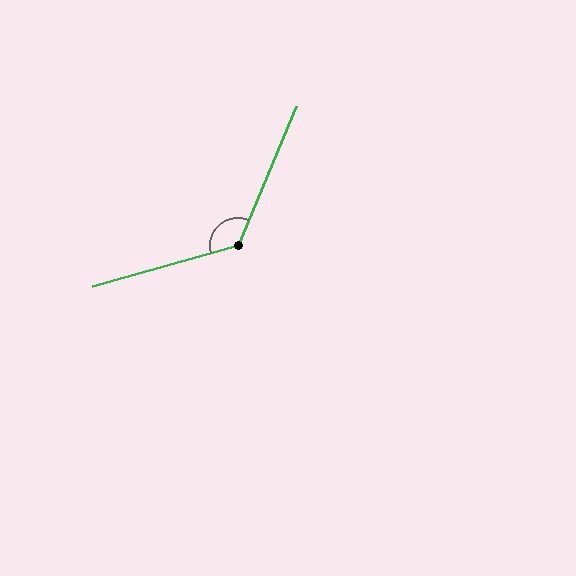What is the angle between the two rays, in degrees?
Approximately 128 degrees.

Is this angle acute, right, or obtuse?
It is obtuse.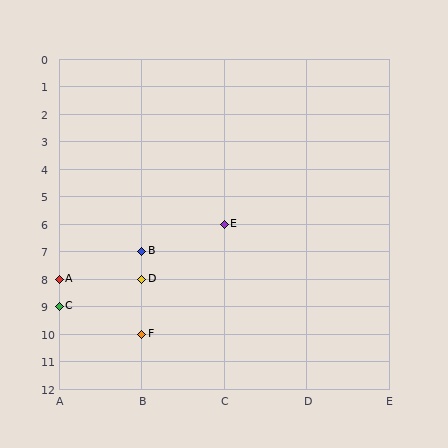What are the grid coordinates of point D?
Point D is at grid coordinates (B, 8).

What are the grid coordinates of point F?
Point F is at grid coordinates (B, 10).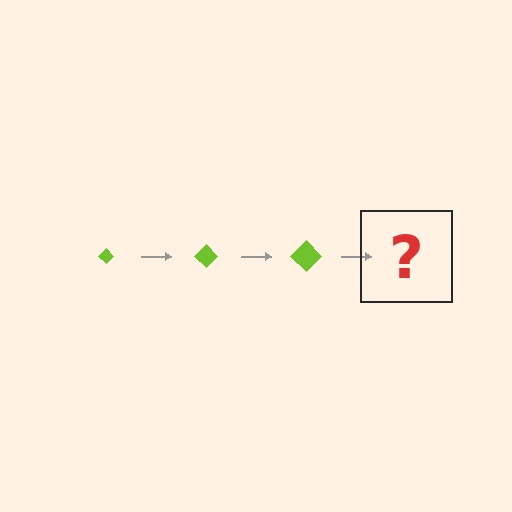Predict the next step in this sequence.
The next step is a lime diamond, larger than the previous one.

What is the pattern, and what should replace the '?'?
The pattern is that the diamond gets progressively larger each step. The '?' should be a lime diamond, larger than the previous one.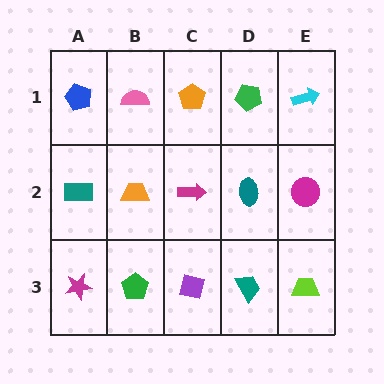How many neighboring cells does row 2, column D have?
4.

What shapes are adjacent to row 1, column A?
A teal rectangle (row 2, column A), a pink semicircle (row 1, column B).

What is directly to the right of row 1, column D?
A cyan arrow.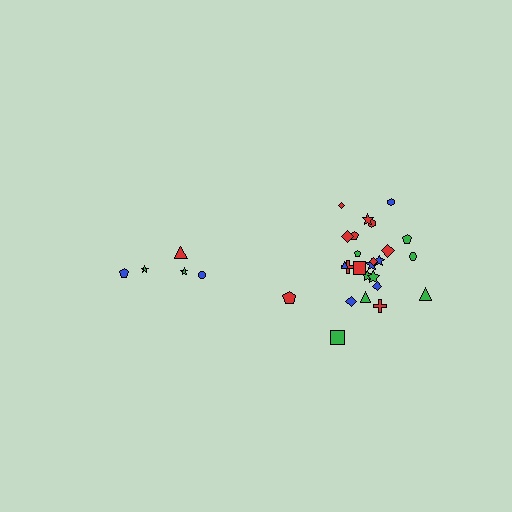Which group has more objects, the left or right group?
The right group.